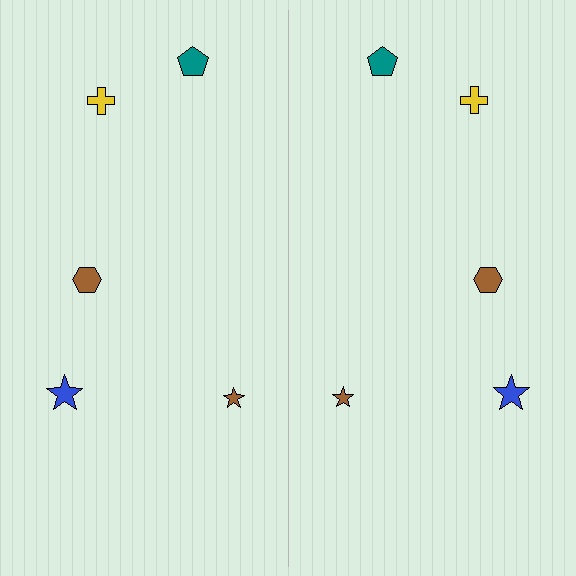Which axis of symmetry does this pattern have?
The pattern has a vertical axis of symmetry running through the center of the image.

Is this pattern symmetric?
Yes, this pattern has bilateral (reflection) symmetry.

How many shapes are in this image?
There are 10 shapes in this image.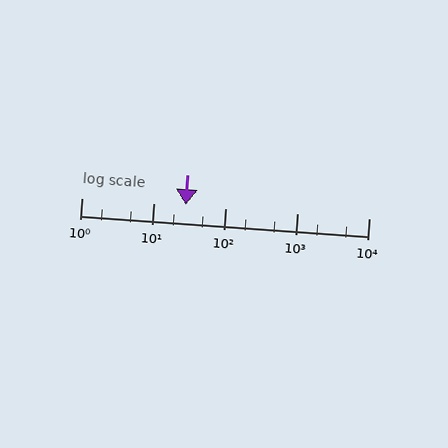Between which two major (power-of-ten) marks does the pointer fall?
The pointer is between 10 and 100.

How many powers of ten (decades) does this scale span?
The scale spans 4 decades, from 1 to 10000.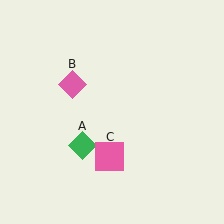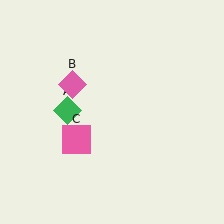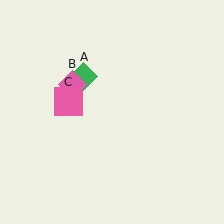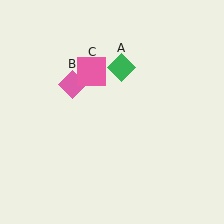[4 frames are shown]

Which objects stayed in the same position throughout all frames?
Pink diamond (object B) remained stationary.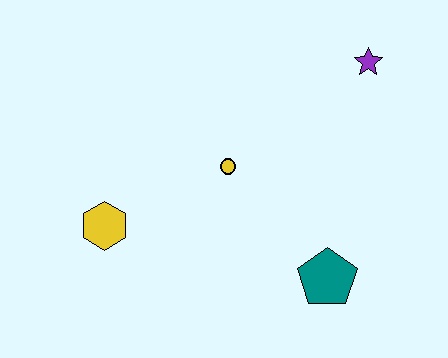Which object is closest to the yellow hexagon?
The yellow circle is closest to the yellow hexagon.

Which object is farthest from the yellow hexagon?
The purple star is farthest from the yellow hexagon.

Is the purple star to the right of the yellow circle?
Yes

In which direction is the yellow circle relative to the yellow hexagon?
The yellow circle is to the right of the yellow hexagon.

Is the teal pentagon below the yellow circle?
Yes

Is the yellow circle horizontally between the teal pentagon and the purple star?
No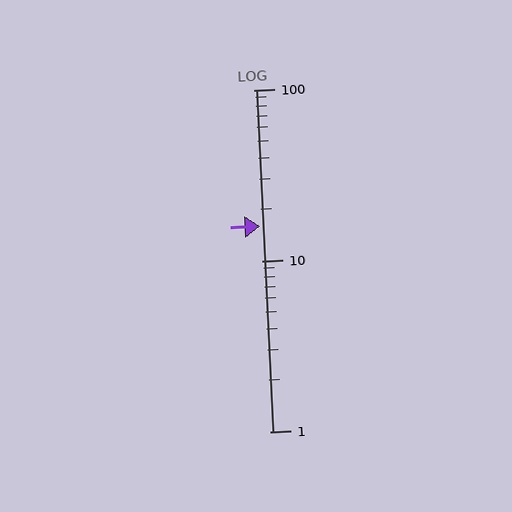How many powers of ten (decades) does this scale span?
The scale spans 2 decades, from 1 to 100.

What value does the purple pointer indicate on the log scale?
The pointer indicates approximately 16.